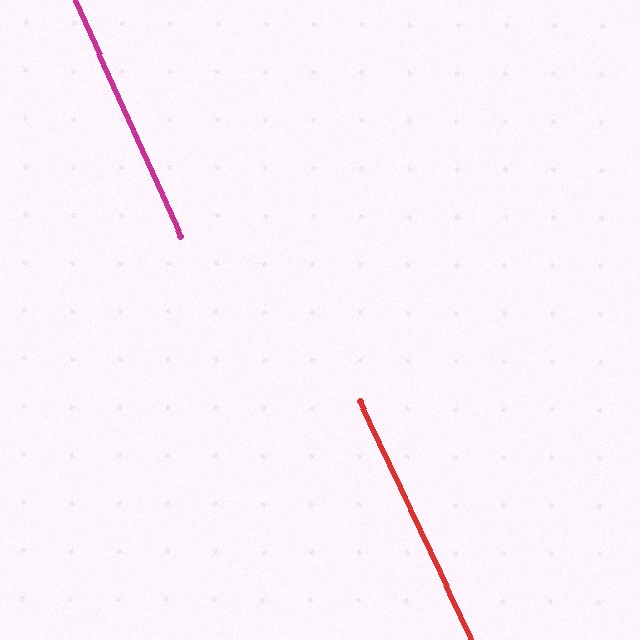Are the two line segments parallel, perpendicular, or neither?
Parallel — their directions differ by only 1.2°.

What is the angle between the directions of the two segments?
Approximately 1 degree.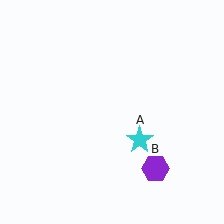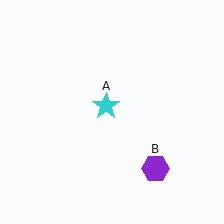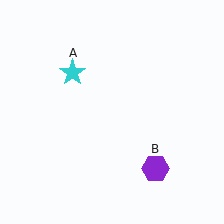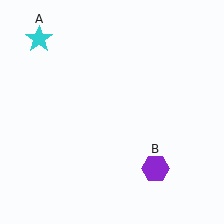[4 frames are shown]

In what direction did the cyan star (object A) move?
The cyan star (object A) moved up and to the left.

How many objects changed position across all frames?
1 object changed position: cyan star (object A).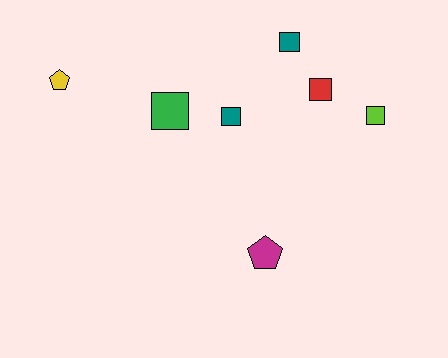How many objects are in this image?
There are 7 objects.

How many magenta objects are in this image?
There is 1 magenta object.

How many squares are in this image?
There are 5 squares.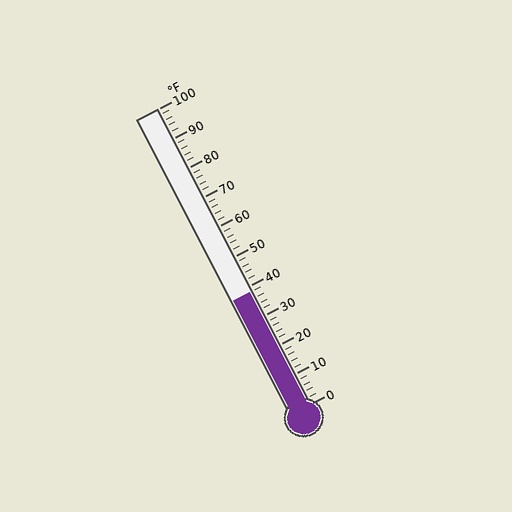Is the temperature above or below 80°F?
The temperature is below 80°F.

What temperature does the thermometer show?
The thermometer shows approximately 38°F.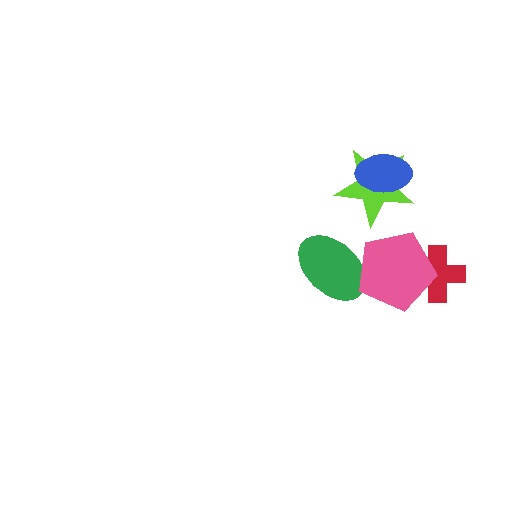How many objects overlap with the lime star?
1 object overlaps with the lime star.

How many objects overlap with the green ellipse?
1 object overlaps with the green ellipse.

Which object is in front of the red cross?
The pink pentagon is in front of the red cross.